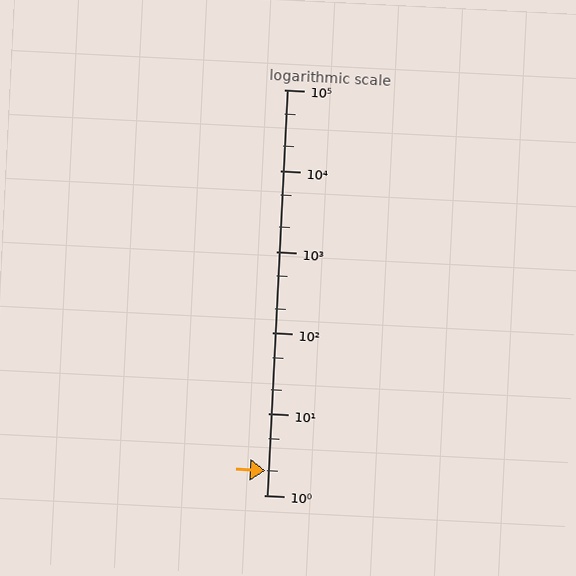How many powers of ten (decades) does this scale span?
The scale spans 5 decades, from 1 to 100000.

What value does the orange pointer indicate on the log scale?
The pointer indicates approximately 2.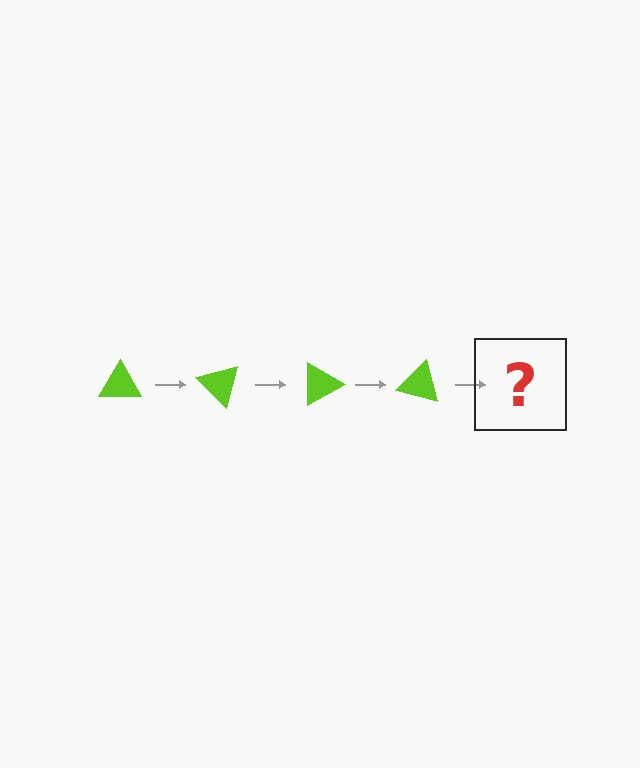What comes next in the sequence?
The next element should be a lime triangle rotated 180 degrees.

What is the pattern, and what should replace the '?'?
The pattern is that the triangle rotates 45 degrees each step. The '?' should be a lime triangle rotated 180 degrees.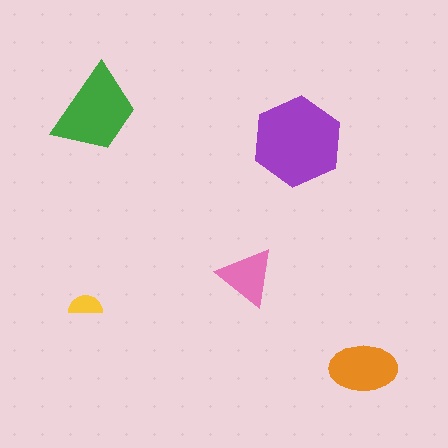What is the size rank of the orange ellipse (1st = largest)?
3rd.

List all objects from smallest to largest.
The yellow semicircle, the pink triangle, the orange ellipse, the green trapezoid, the purple hexagon.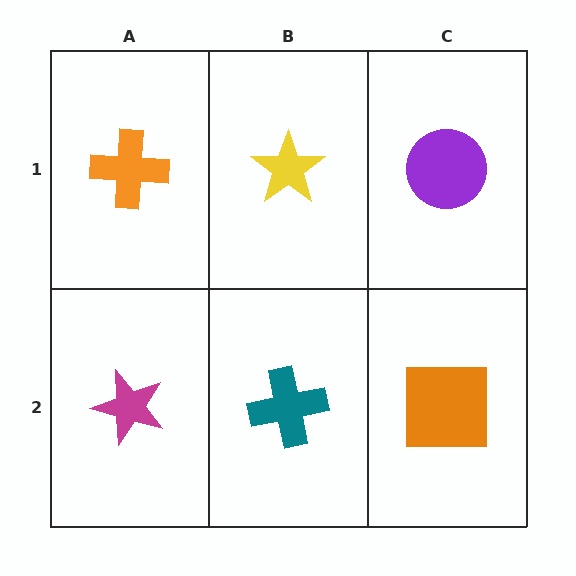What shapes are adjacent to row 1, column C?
An orange square (row 2, column C), a yellow star (row 1, column B).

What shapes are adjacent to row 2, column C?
A purple circle (row 1, column C), a teal cross (row 2, column B).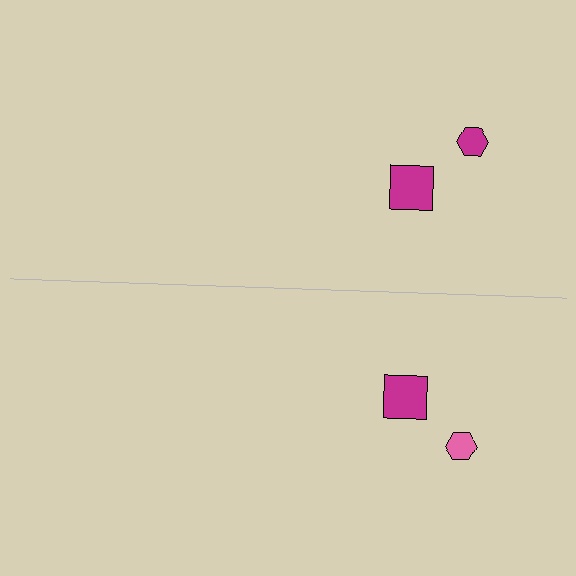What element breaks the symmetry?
The pink hexagon on the bottom side breaks the symmetry — its mirror counterpart is magenta.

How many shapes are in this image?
There are 4 shapes in this image.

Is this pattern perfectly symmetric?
No, the pattern is not perfectly symmetric. The pink hexagon on the bottom side breaks the symmetry — its mirror counterpart is magenta.